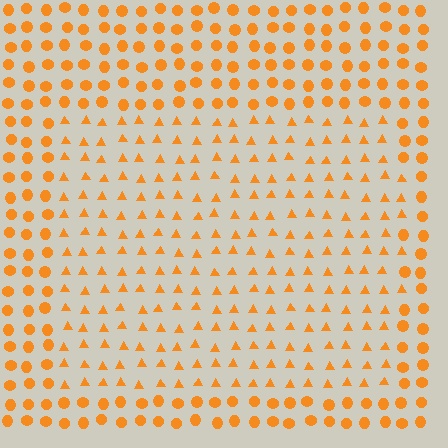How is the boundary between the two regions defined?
The boundary is defined by a change in element shape: triangles inside vs. circles outside. All elements share the same color and spacing.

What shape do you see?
I see a rectangle.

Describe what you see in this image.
The image is filled with small orange elements arranged in a uniform grid. A rectangle-shaped region contains triangles, while the surrounding area contains circles. The boundary is defined purely by the change in element shape.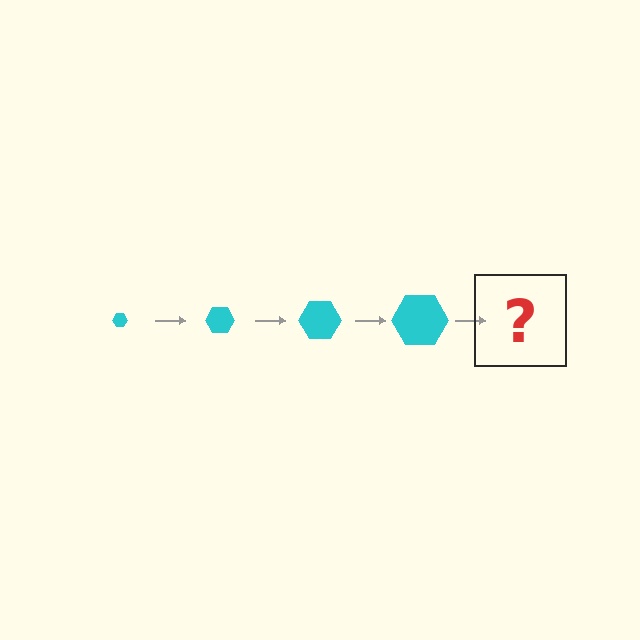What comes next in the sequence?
The next element should be a cyan hexagon, larger than the previous one.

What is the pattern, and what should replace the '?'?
The pattern is that the hexagon gets progressively larger each step. The '?' should be a cyan hexagon, larger than the previous one.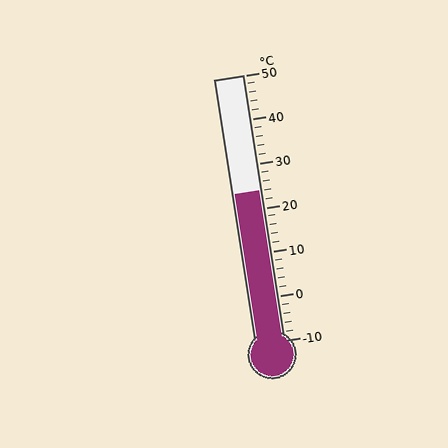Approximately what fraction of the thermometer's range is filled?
The thermometer is filled to approximately 55% of its range.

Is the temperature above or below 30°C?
The temperature is below 30°C.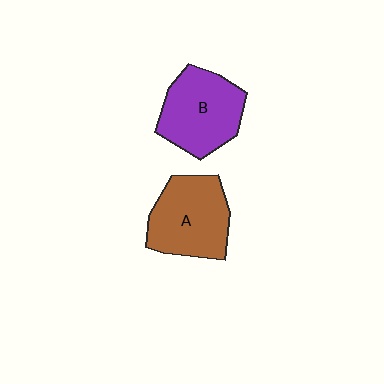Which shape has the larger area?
Shape A (brown).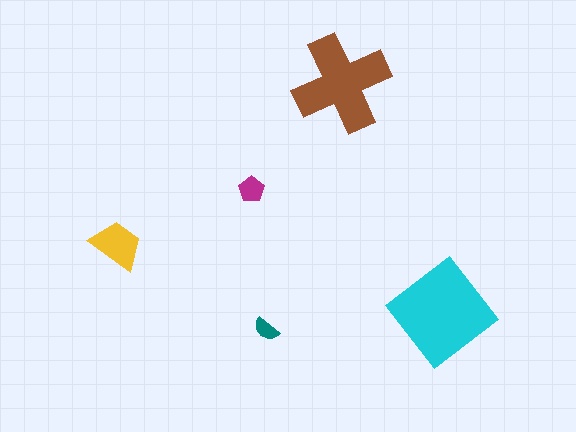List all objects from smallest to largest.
The teal semicircle, the magenta pentagon, the yellow trapezoid, the brown cross, the cyan diamond.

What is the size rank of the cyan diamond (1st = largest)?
1st.